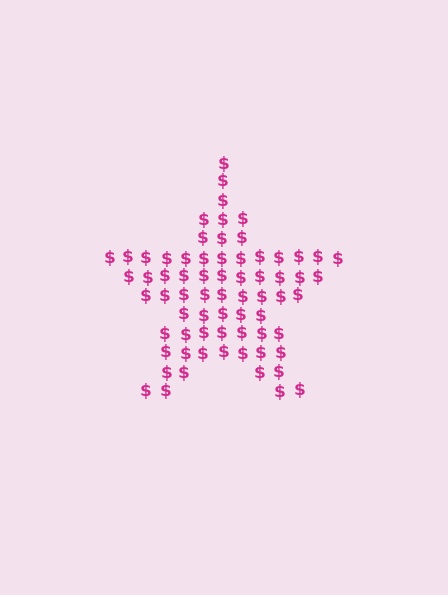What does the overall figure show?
The overall figure shows a star.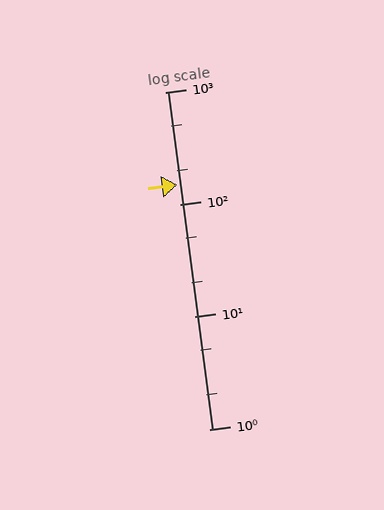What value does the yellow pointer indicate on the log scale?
The pointer indicates approximately 150.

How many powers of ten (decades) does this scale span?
The scale spans 3 decades, from 1 to 1000.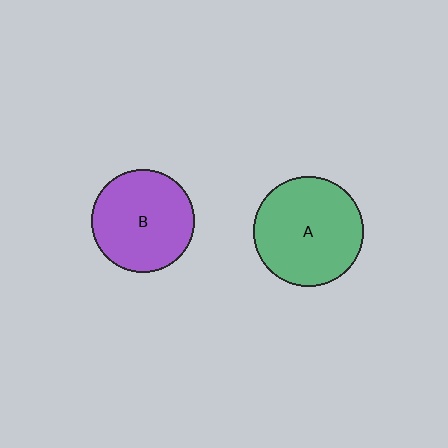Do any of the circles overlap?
No, none of the circles overlap.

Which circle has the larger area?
Circle A (green).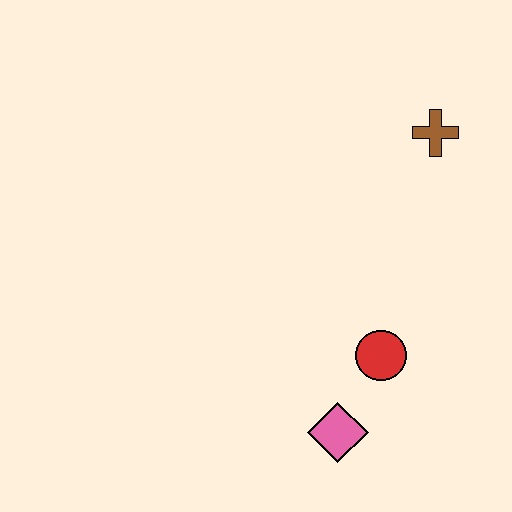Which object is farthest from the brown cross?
The pink diamond is farthest from the brown cross.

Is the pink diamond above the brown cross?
No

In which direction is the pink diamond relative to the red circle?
The pink diamond is below the red circle.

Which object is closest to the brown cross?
The red circle is closest to the brown cross.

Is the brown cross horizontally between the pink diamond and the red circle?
No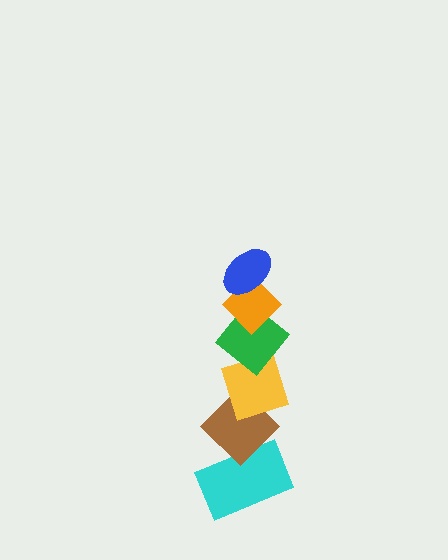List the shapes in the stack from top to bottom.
From top to bottom: the blue ellipse, the orange diamond, the green diamond, the yellow diamond, the brown diamond, the cyan rectangle.